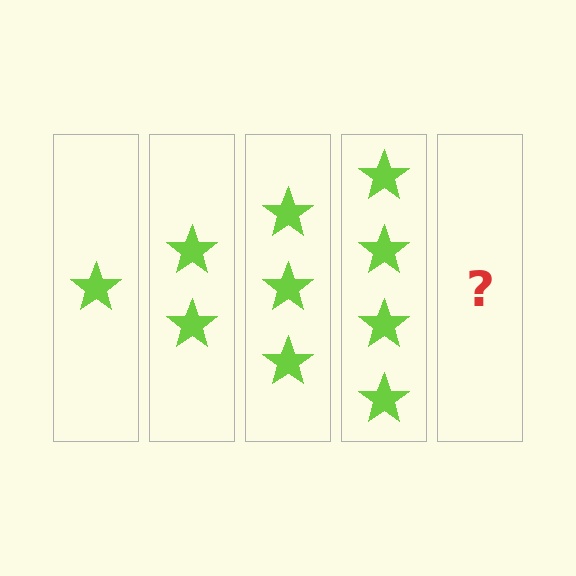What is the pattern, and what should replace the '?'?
The pattern is that each step adds one more star. The '?' should be 5 stars.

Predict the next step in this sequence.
The next step is 5 stars.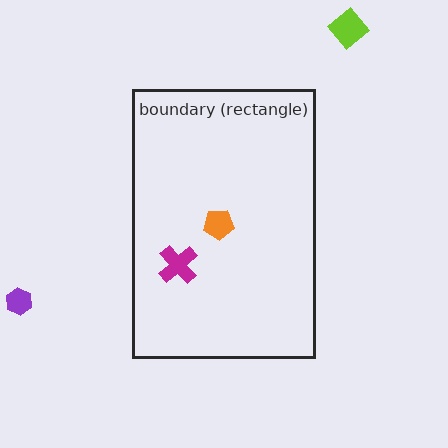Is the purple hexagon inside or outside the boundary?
Outside.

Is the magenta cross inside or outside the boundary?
Inside.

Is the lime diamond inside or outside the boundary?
Outside.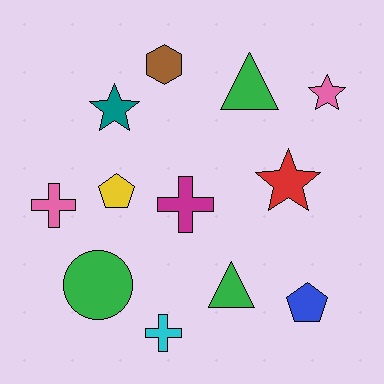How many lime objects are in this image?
There are no lime objects.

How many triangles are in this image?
There are 2 triangles.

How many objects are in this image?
There are 12 objects.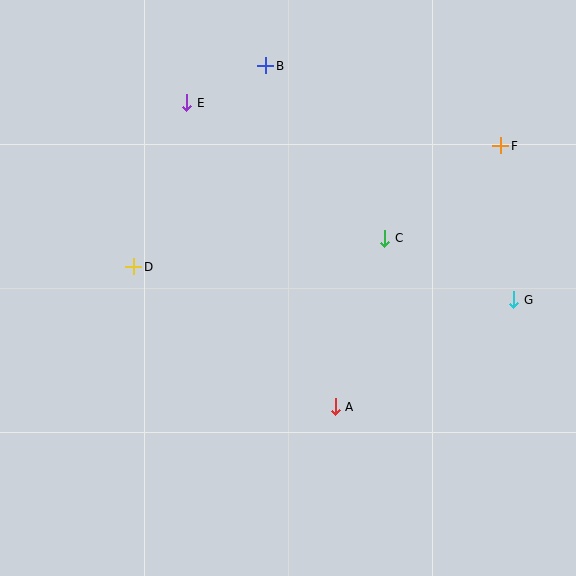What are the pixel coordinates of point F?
Point F is at (501, 146).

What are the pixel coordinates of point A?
Point A is at (335, 407).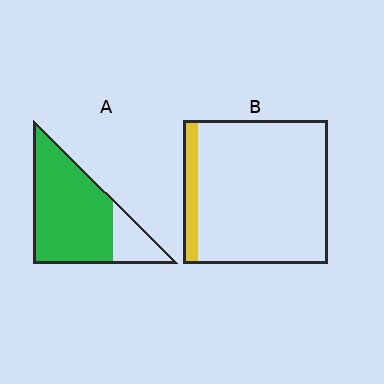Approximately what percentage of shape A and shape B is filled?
A is approximately 80% and B is approximately 10%.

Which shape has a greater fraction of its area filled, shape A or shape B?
Shape A.